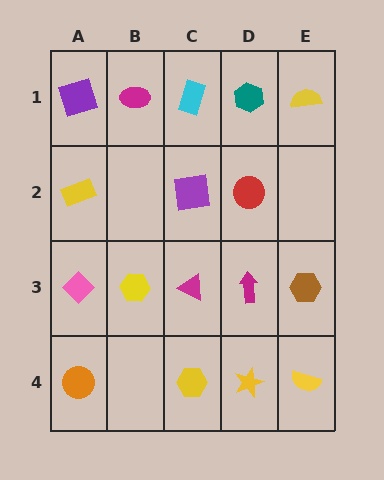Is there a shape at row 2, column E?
No, that cell is empty.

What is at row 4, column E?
A yellow semicircle.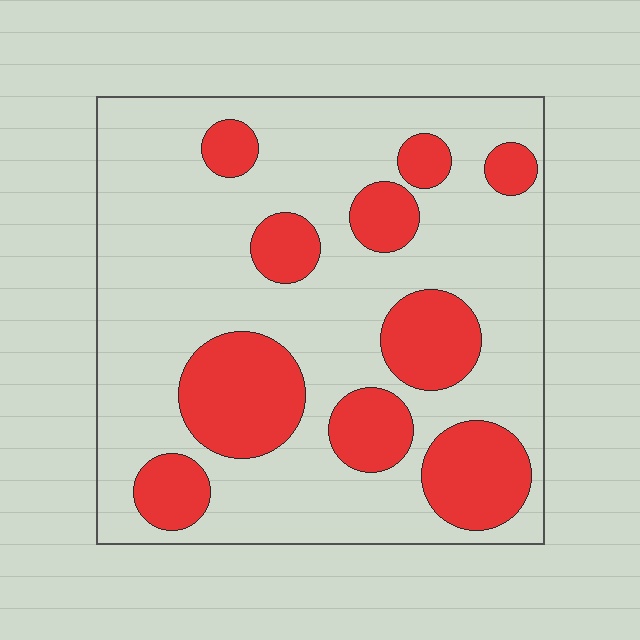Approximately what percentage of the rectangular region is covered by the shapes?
Approximately 30%.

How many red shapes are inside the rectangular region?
10.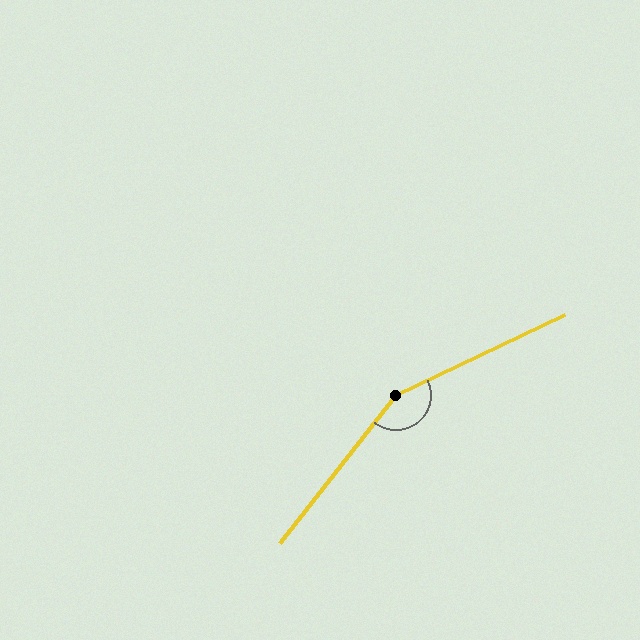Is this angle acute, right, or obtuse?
It is obtuse.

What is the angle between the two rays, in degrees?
Approximately 154 degrees.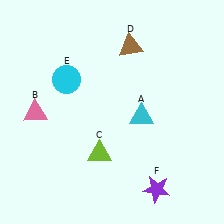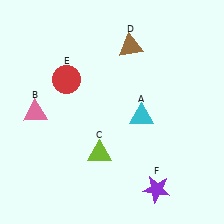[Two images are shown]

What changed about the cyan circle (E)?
In Image 1, E is cyan. In Image 2, it changed to red.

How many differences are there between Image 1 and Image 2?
There is 1 difference between the two images.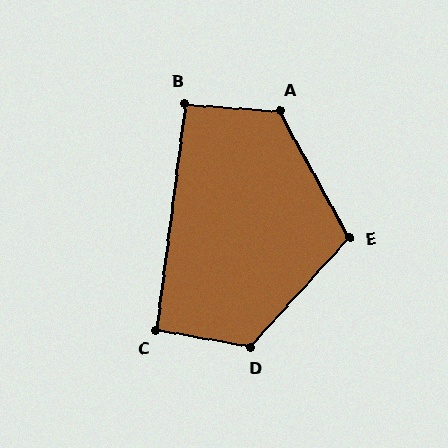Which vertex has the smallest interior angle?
C, at approximately 93 degrees.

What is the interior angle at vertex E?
Approximately 109 degrees (obtuse).